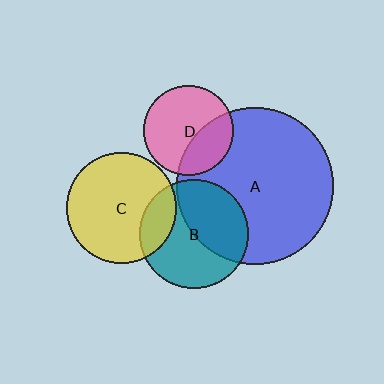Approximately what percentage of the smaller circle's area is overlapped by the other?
Approximately 45%.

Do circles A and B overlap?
Yes.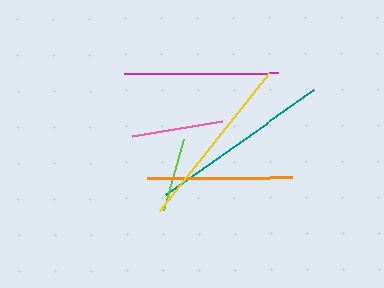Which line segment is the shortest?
The lime line is the shortest at approximately 75 pixels.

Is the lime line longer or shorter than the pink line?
The pink line is longer than the lime line.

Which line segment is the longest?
The teal line is the longest at approximately 182 pixels.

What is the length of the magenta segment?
The magenta segment is approximately 154 pixels long.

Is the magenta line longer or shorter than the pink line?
The magenta line is longer than the pink line.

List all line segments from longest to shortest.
From longest to shortest: teal, yellow, magenta, orange, pink, lime.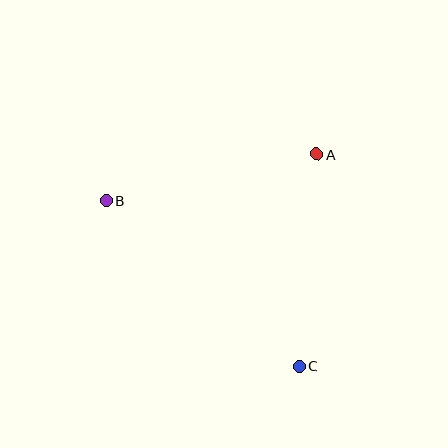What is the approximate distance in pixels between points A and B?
The distance between A and B is approximately 215 pixels.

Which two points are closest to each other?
Points A and C are closest to each other.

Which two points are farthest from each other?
Points B and C are farthest from each other.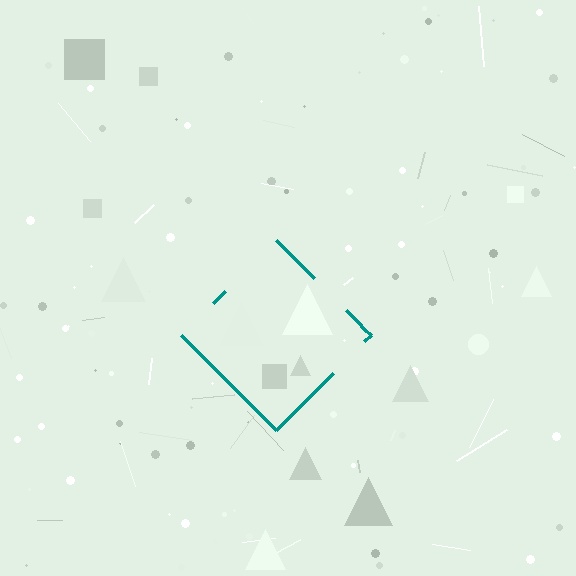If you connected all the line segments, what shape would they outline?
They would outline a diamond.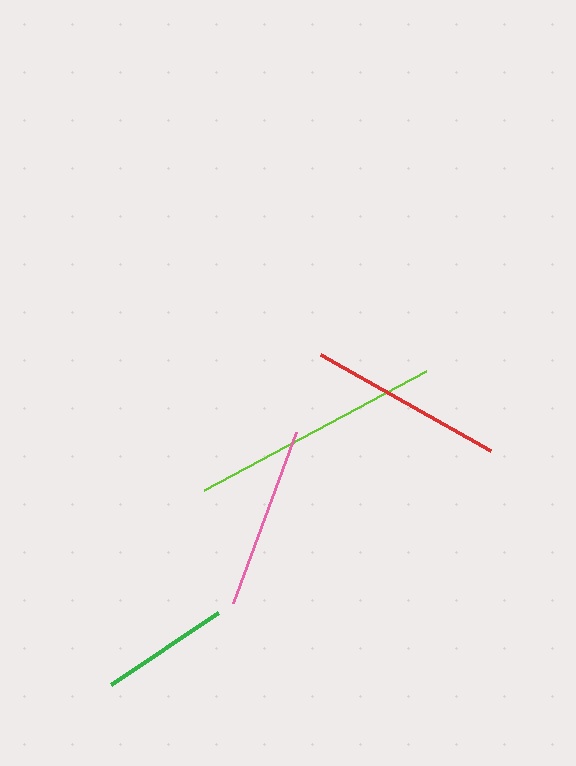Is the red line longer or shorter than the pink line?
The red line is longer than the pink line.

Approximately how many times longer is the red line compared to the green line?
The red line is approximately 1.5 times the length of the green line.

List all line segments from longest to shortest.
From longest to shortest: lime, red, pink, green.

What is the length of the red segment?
The red segment is approximately 194 pixels long.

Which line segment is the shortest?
The green line is the shortest at approximately 129 pixels.